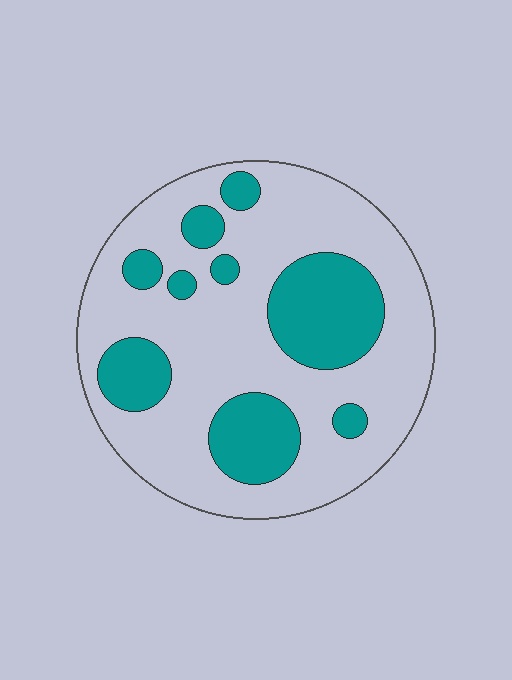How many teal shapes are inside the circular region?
9.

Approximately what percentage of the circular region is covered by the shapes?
Approximately 30%.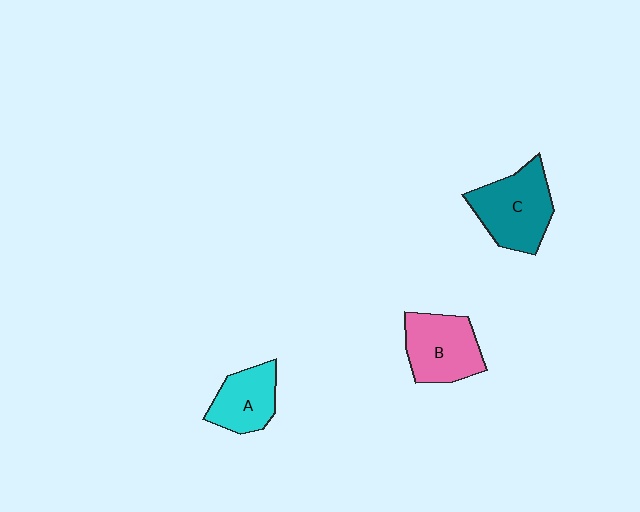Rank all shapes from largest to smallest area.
From largest to smallest: C (teal), B (pink), A (cyan).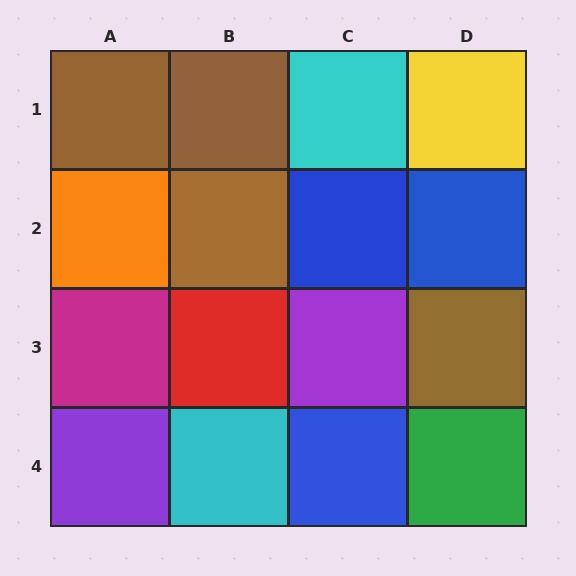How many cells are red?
1 cell is red.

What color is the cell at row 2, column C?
Blue.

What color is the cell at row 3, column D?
Brown.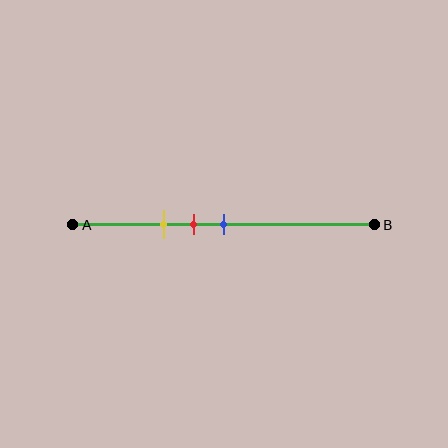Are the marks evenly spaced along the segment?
Yes, the marks are approximately evenly spaced.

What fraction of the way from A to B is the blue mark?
The blue mark is approximately 50% (0.5) of the way from A to B.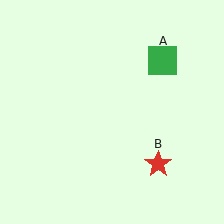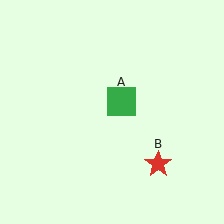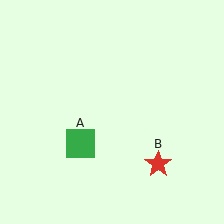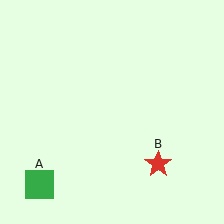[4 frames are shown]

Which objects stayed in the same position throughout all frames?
Red star (object B) remained stationary.